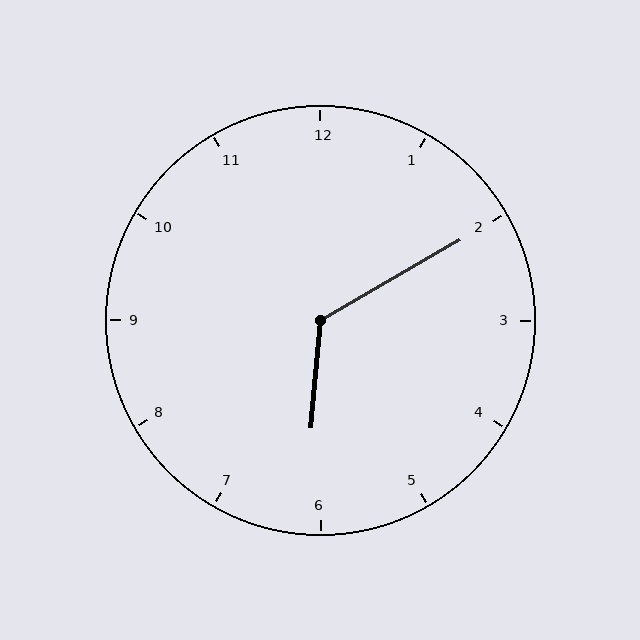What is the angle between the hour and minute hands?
Approximately 125 degrees.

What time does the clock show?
6:10.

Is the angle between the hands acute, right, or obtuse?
It is obtuse.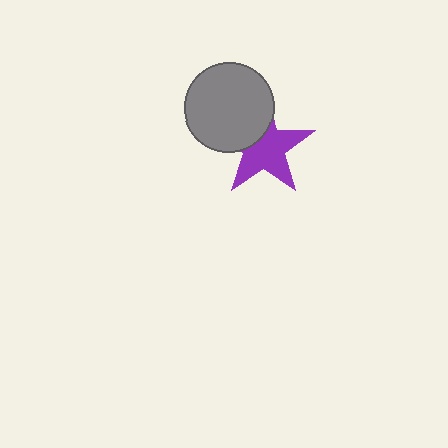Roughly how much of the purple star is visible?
Most of it is visible (roughly 67%).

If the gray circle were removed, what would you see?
You would see the complete purple star.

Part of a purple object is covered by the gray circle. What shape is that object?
It is a star.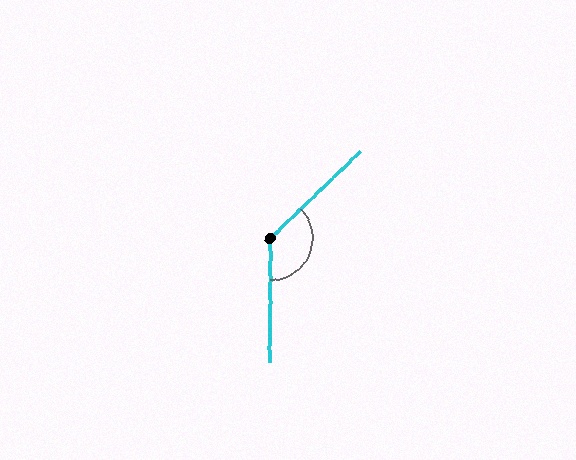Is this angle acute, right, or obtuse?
It is obtuse.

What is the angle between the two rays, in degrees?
Approximately 135 degrees.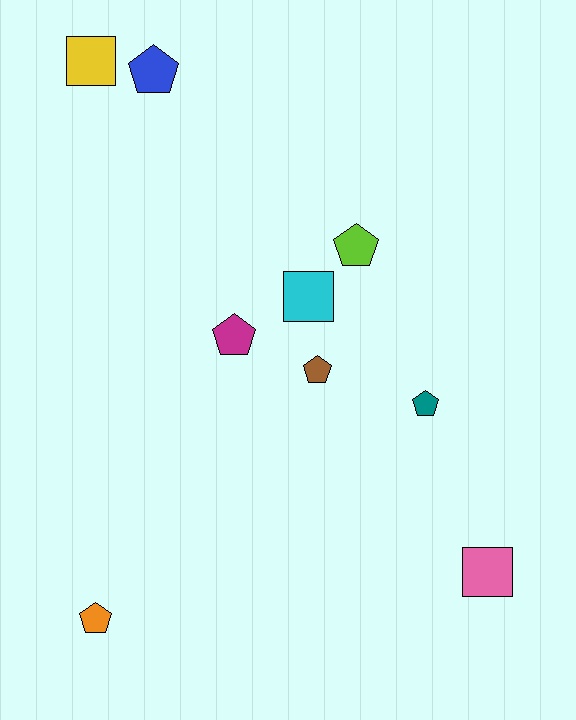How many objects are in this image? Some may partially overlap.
There are 9 objects.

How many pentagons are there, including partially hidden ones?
There are 6 pentagons.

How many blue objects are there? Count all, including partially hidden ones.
There is 1 blue object.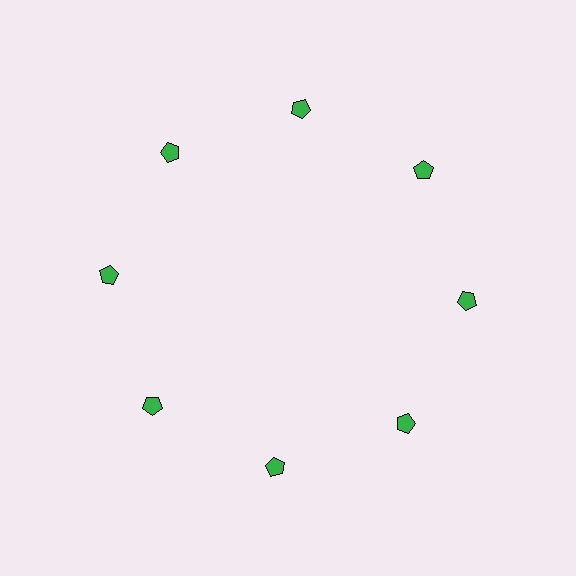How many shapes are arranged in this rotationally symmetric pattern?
There are 8 shapes, arranged in 8 groups of 1.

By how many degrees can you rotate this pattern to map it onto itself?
The pattern maps onto itself every 45 degrees of rotation.